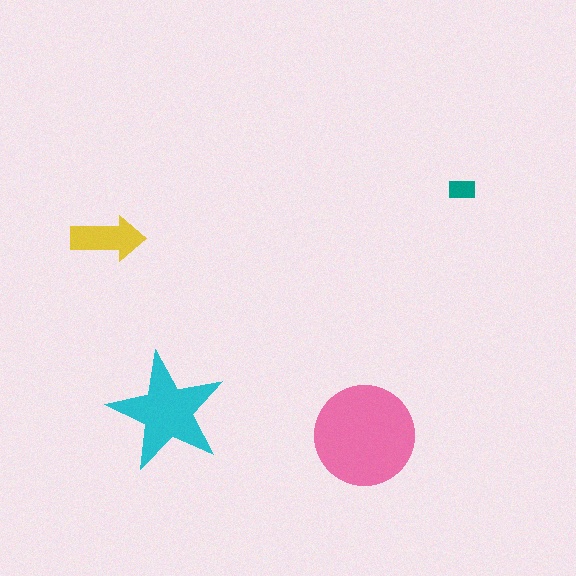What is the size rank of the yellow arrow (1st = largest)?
3rd.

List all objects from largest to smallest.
The pink circle, the cyan star, the yellow arrow, the teal rectangle.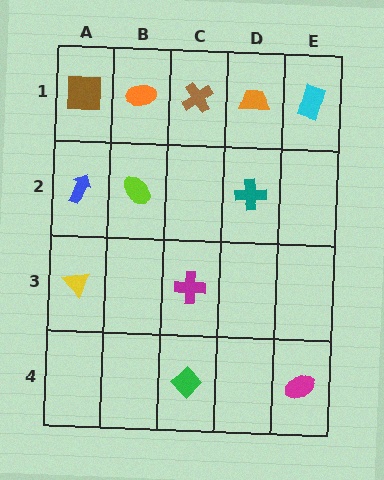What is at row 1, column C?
A brown cross.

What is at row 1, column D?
An orange trapezoid.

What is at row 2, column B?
A lime ellipse.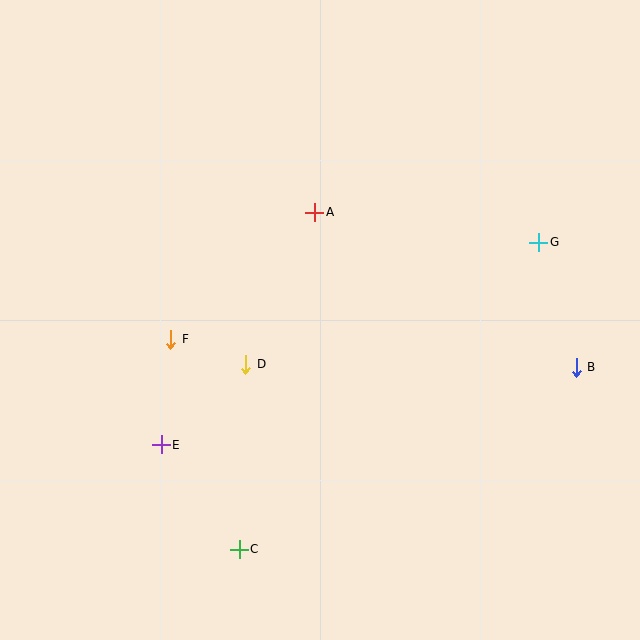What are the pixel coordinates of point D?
Point D is at (246, 364).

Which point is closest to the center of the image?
Point D at (246, 364) is closest to the center.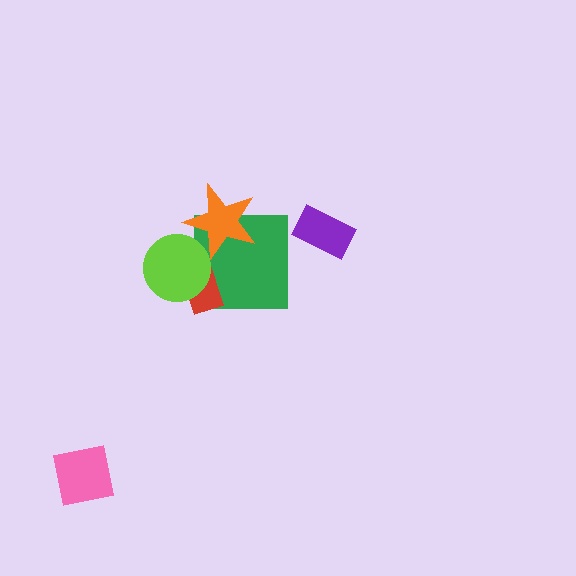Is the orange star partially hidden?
Yes, it is partially covered by another shape.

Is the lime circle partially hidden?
No, no other shape covers it.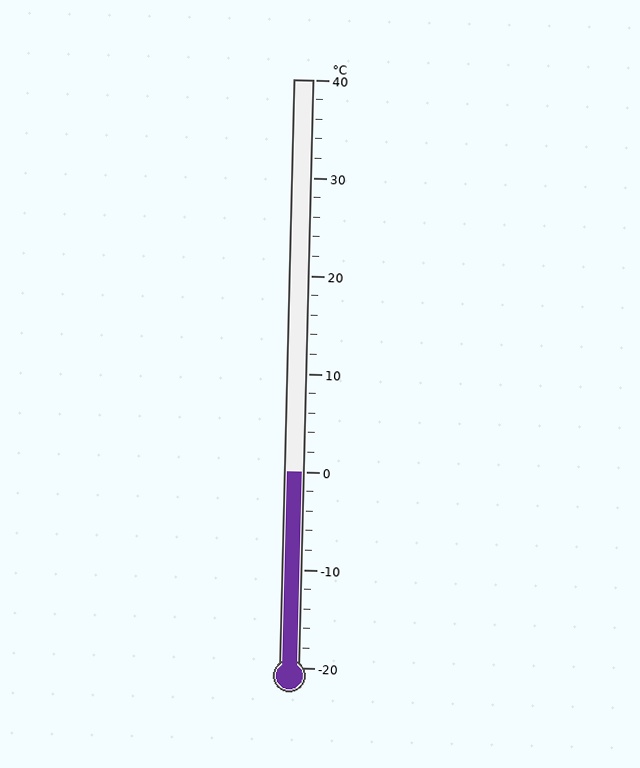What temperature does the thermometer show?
The thermometer shows approximately 0°C.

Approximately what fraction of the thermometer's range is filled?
The thermometer is filled to approximately 35% of its range.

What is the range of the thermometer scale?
The thermometer scale ranges from -20°C to 40°C.